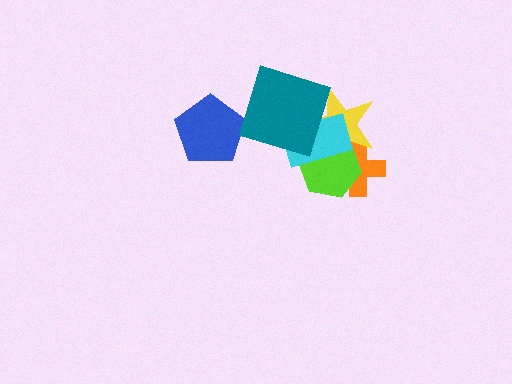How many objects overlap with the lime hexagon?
3 objects overlap with the lime hexagon.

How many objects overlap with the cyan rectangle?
4 objects overlap with the cyan rectangle.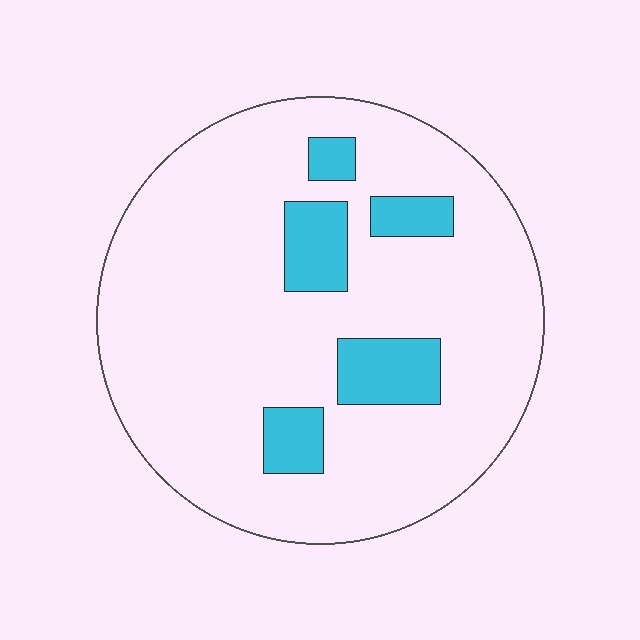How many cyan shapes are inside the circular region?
5.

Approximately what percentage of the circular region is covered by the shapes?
Approximately 15%.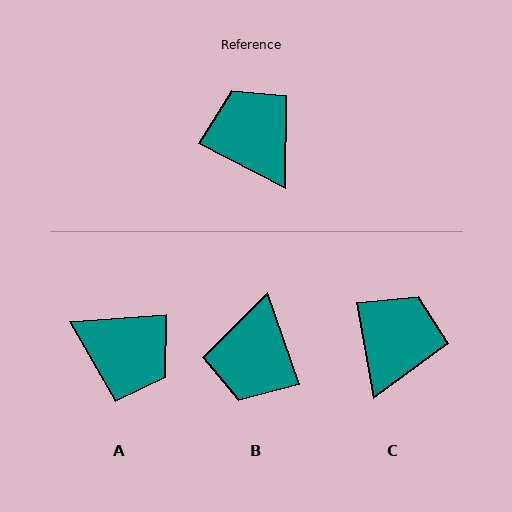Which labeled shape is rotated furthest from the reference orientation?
A, about 149 degrees away.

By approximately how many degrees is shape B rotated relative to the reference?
Approximately 136 degrees counter-clockwise.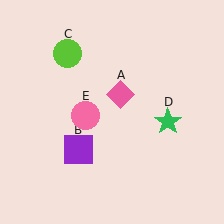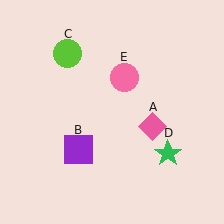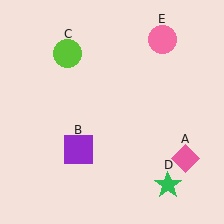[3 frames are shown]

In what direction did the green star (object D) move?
The green star (object D) moved down.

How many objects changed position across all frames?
3 objects changed position: pink diamond (object A), green star (object D), pink circle (object E).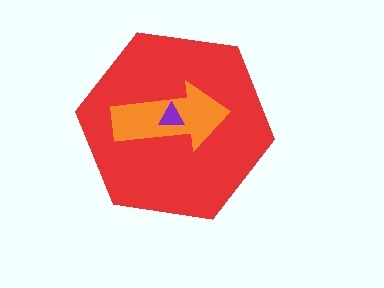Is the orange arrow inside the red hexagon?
Yes.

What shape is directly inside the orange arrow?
The purple triangle.